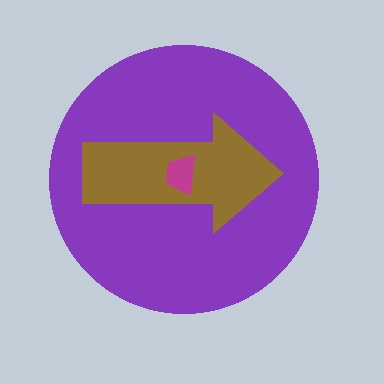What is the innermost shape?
The magenta trapezoid.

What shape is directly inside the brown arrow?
The magenta trapezoid.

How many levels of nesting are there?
3.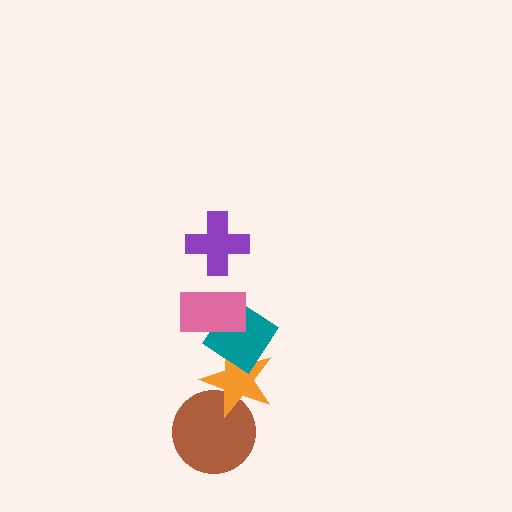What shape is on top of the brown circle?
The orange star is on top of the brown circle.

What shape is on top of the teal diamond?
The pink rectangle is on top of the teal diamond.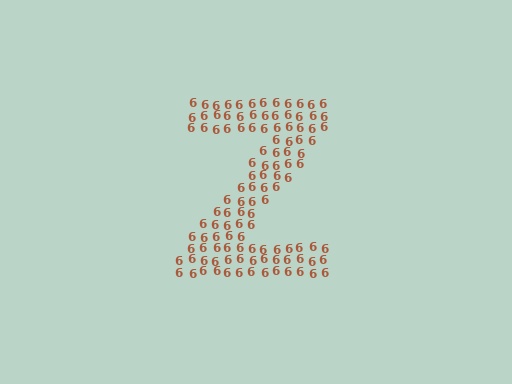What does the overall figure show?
The overall figure shows the letter Z.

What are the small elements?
The small elements are digit 6's.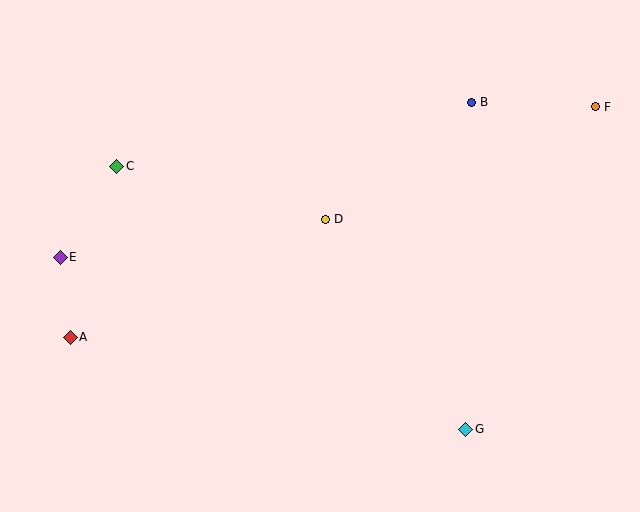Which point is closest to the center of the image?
Point D at (325, 219) is closest to the center.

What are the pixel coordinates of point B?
Point B is at (471, 102).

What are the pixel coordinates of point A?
Point A is at (70, 337).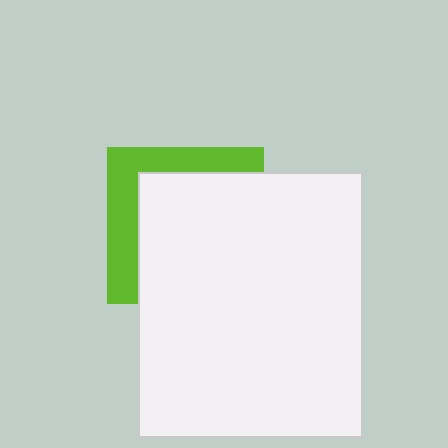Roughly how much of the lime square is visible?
A small part of it is visible (roughly 32%).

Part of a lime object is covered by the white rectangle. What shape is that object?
It is a square.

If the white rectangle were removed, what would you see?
You would see the complete lime square.